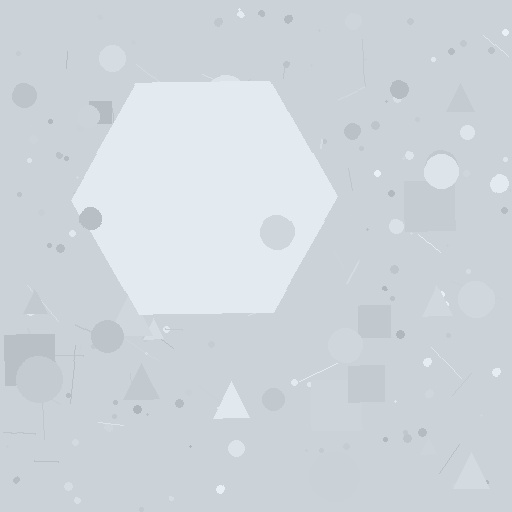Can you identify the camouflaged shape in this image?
The camouflaged shape is a hexagon.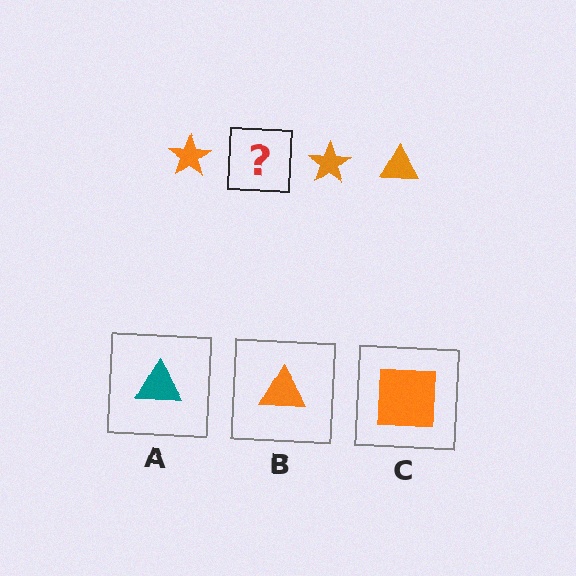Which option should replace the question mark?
Option B.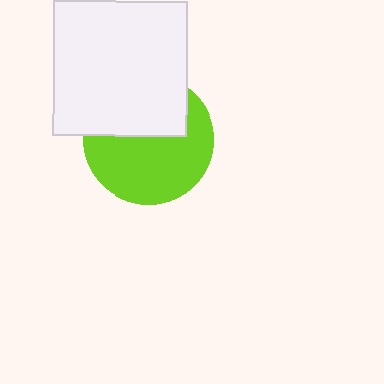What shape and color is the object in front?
The object in front is a white square.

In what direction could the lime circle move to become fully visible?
The lime circle could move down. That would shift it out from behind the white square entirely.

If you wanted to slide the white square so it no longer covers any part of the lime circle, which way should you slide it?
Slide it up — that is the most direct way to separate the two shapes.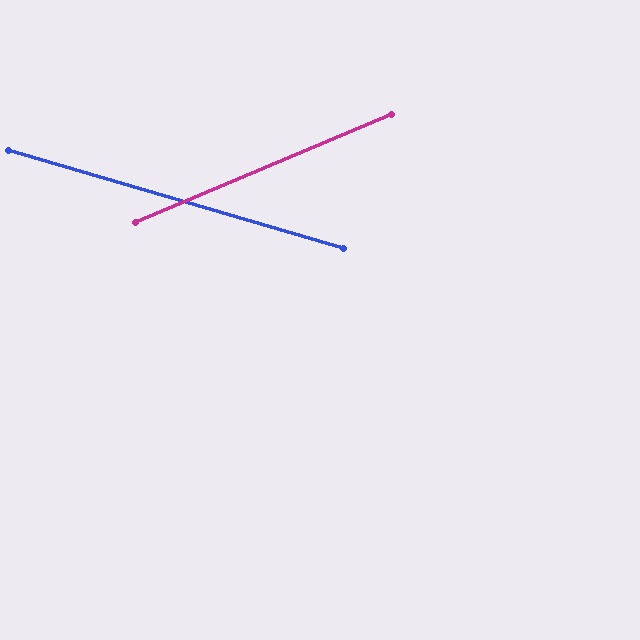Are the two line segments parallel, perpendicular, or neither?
Neither parallel nor perpendicular — they differ by about 39°.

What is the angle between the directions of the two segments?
Approximately 39 degrees.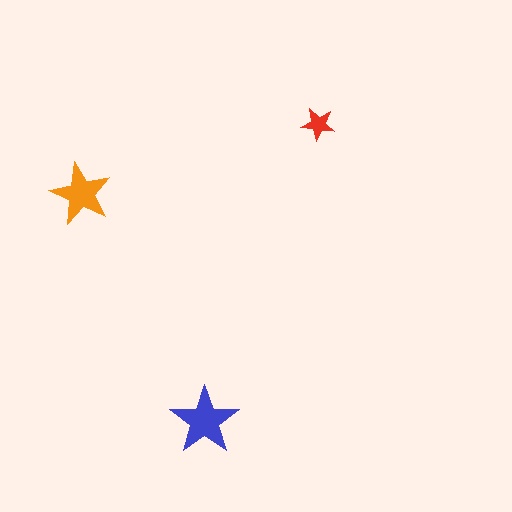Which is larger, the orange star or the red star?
The orange one.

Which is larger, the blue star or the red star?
The blue one.